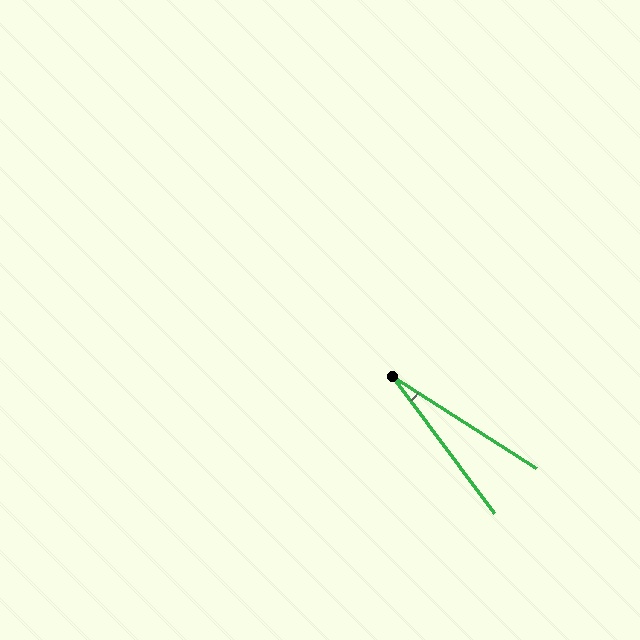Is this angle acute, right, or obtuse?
It is acute.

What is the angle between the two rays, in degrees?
Approximately 20 degrees.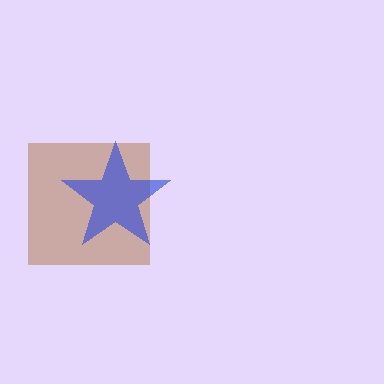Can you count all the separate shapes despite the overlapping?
Yes, there are 2 separate shapes.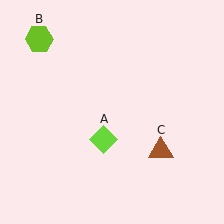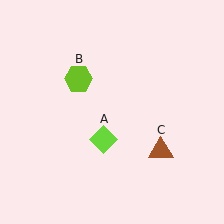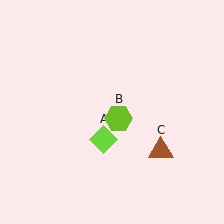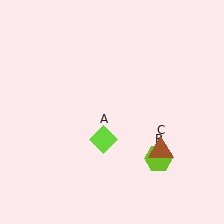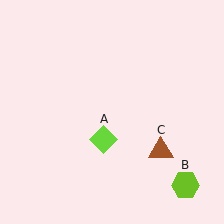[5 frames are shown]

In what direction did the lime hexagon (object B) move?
The lime hexagon (object B) moved down and to the right.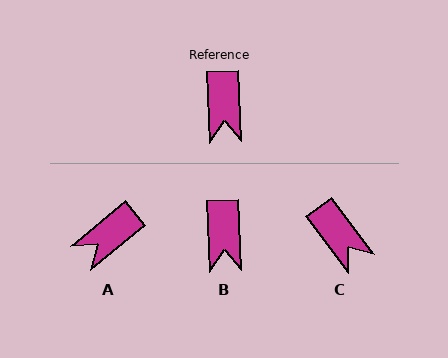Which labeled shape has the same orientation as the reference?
B.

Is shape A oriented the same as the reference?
No, it is off by about 52 degrees.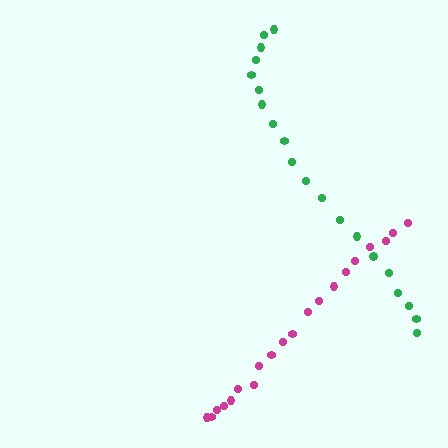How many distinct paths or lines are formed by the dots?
There are 2 distinct paths.